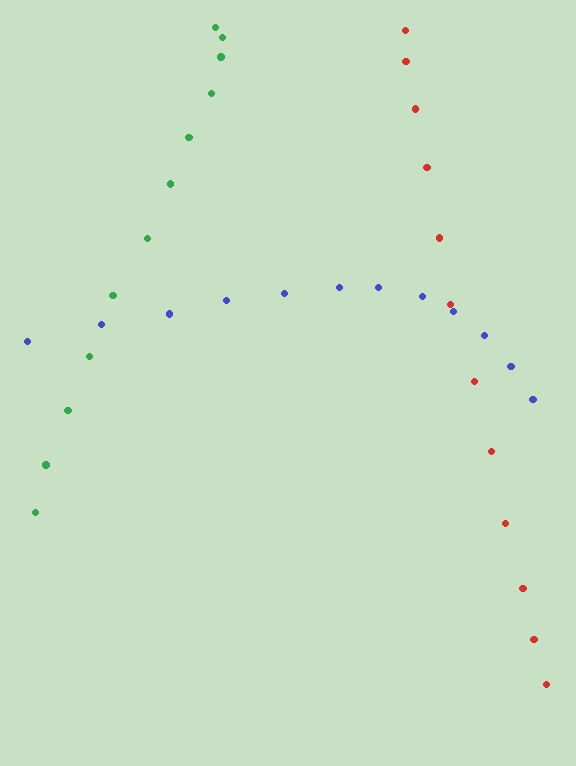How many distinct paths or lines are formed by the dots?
There are 3 distinct paths.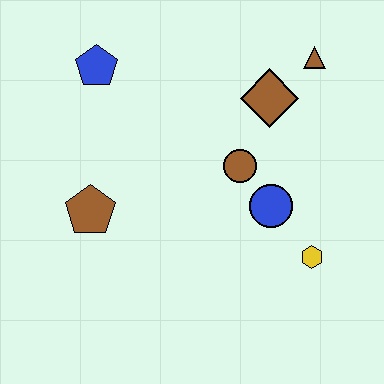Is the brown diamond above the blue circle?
Yes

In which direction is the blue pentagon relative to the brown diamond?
The blue pentagon is to the left of the brown diamond.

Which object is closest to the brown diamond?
The brown triangle is closest to the brown diamond.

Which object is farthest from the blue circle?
The blue pentagon is farthest from the blue circle.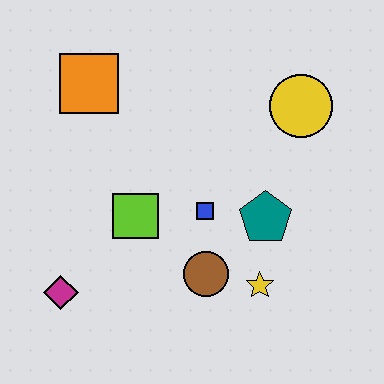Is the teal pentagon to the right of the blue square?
Yes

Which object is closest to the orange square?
The lime square is closest to the orange square.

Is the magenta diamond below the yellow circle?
Yes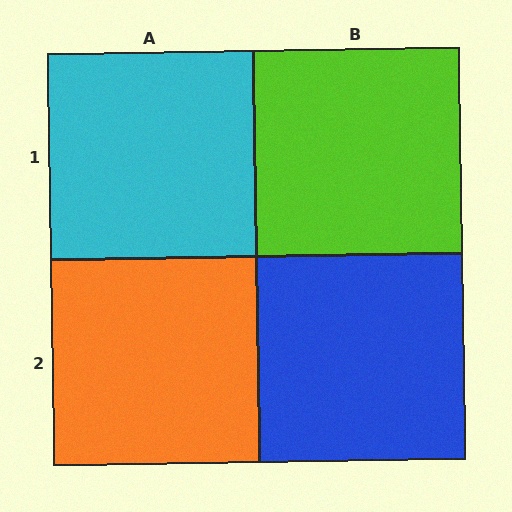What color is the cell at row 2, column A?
Orange.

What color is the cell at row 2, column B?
Blue.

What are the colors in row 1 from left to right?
Cyan, lime.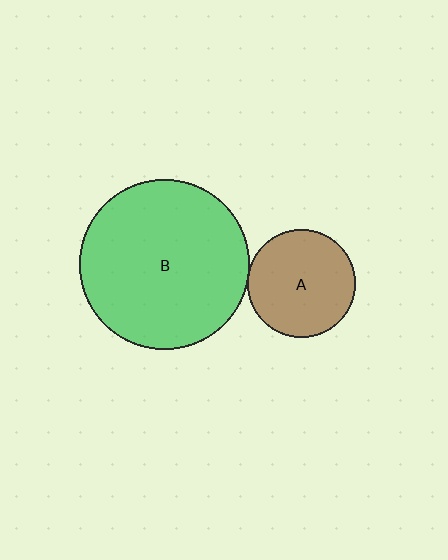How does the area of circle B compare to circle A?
Approximately 2.5 times.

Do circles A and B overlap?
Yes.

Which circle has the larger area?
Circle B (green).